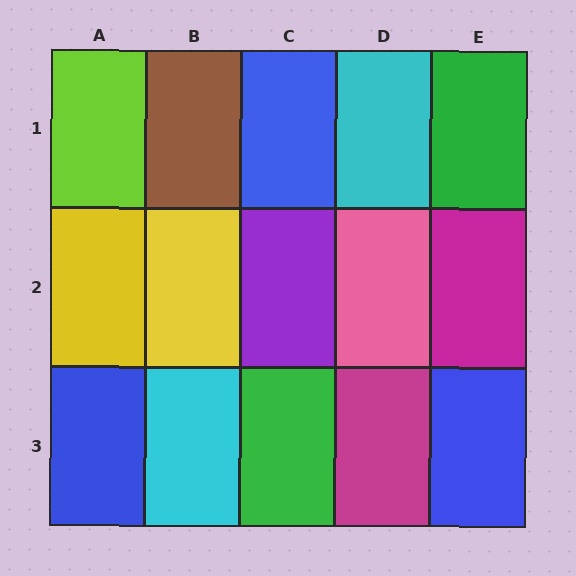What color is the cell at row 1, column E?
Green.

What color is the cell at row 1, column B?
Brown.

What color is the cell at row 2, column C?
Purple.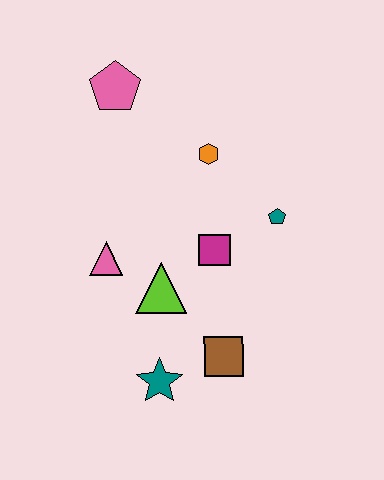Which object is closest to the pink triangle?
The lime triangle is closest to the pink triangle.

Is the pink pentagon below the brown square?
No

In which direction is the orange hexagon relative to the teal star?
The orange hexagon is above the teal star.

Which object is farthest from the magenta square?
The pink pentagon is farthest from the magenta square.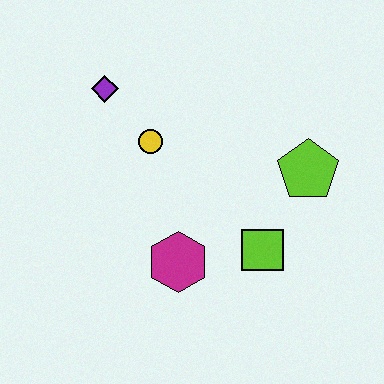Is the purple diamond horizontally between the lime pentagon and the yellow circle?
No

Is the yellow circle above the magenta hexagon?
Yes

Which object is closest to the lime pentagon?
The lime square is closest to the lime pentagon.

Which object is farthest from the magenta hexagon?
The purple diamond is farthest from the magenta hexagon.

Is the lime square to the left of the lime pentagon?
Yes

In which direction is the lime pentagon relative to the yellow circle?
The lime pentagon is to the right of the yellow circle.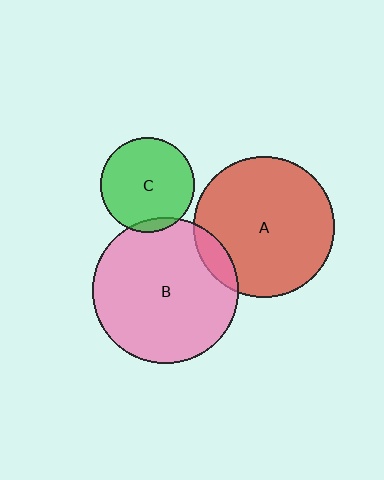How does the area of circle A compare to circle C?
Approximately 2.2 times.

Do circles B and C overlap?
Yes.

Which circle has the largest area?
Circle B (pink).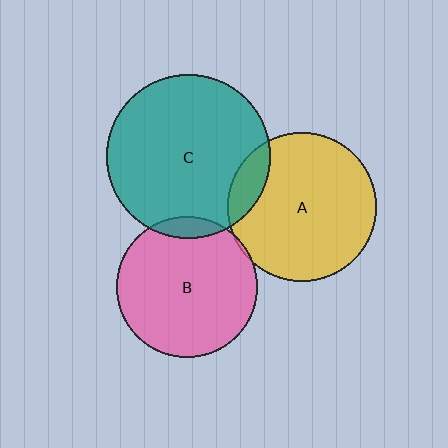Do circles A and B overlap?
Yes.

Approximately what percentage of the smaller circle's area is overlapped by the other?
Approximately 5%.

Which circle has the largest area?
Circle C (teal).